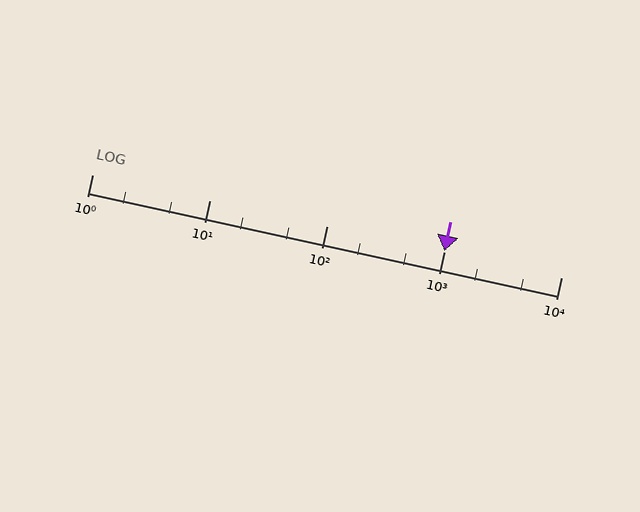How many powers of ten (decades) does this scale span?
The scale spans 4 decades, from 1 to 10000.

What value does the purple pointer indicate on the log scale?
The pointer indicates approximately 1000.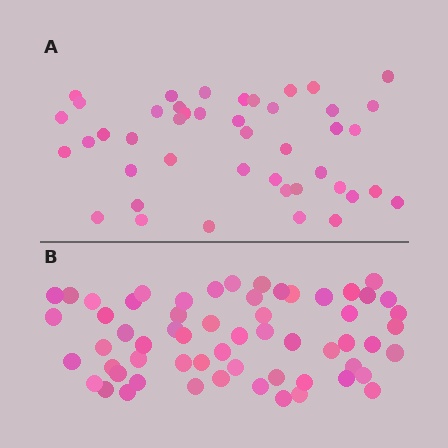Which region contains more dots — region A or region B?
Region B (the bottom region) has more dots.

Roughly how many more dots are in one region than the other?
Region B has approximately 15 more dots than region A.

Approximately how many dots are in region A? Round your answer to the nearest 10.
About 40 dots. (The exact count is 44, which rounds to 40.)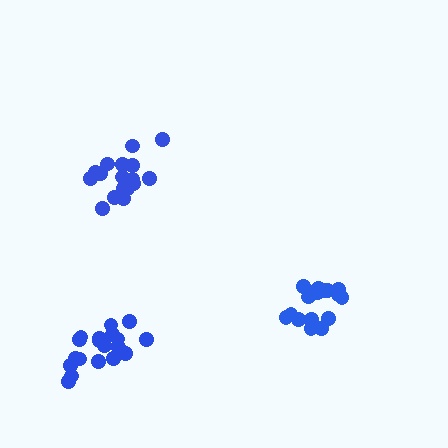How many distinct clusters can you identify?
There are 3 distinct clusters.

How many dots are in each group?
Group 1: 18 dots, Group 2: 19 dots, Group 3: 17 dots (54 total).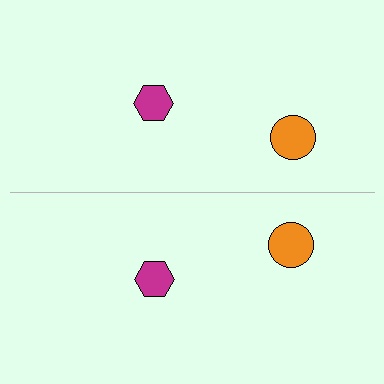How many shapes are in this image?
There are 4 shapes in this image.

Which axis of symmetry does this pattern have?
The pattern has a horizontal axis of symmetry running through the center of the image.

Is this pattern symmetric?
Yes, this pattern has bilateral (reflection) symmetry.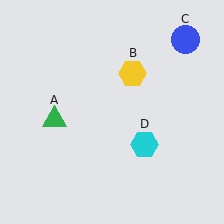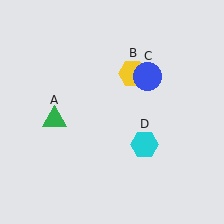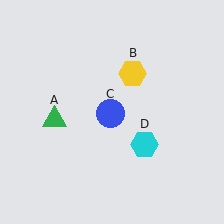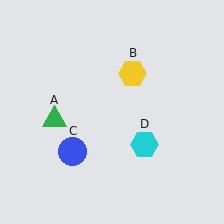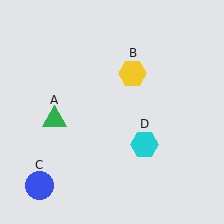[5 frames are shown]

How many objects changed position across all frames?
1 object changed position: blue circle (object C).